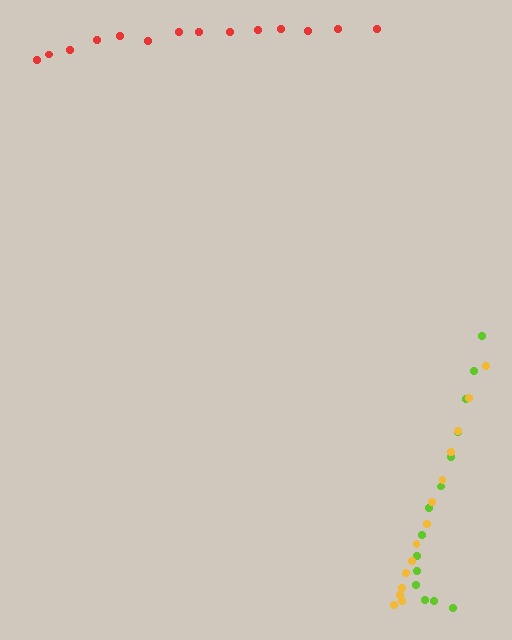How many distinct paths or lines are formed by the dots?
There are 3 distinct paths.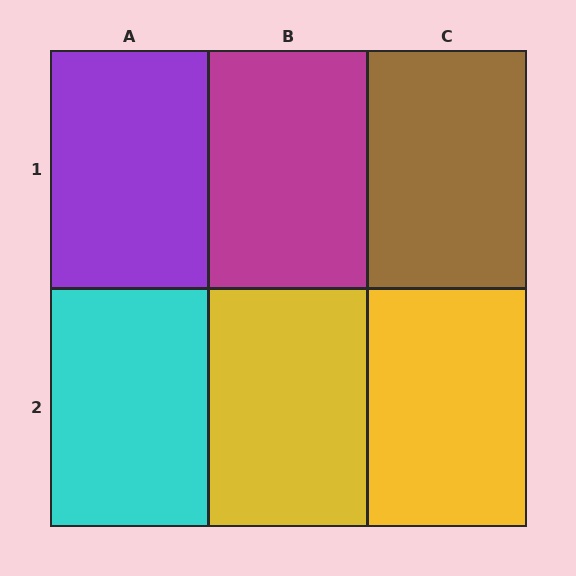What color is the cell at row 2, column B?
Yellow.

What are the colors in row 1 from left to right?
Purple, magenta, brown.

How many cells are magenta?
1 cell is magenta.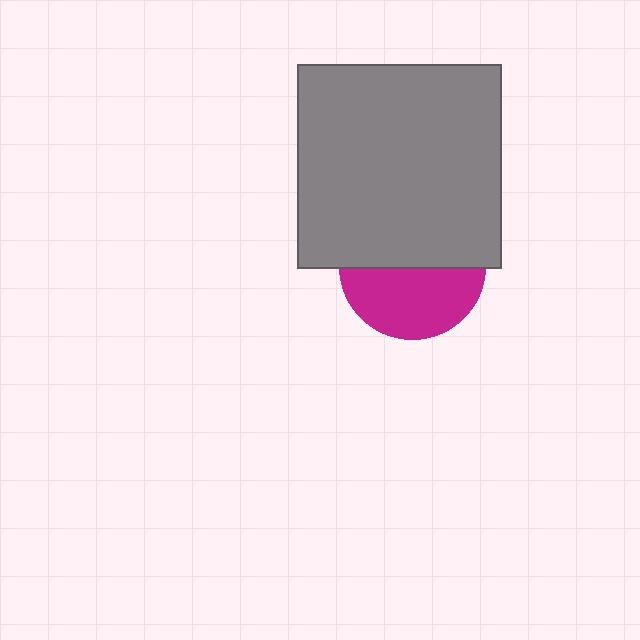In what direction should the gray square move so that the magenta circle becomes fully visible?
The gray square should move up. That is the shortest direction to clear the overlap and leave the magenta circle fully visible.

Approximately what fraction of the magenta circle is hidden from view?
Roughly 53% of the magenta circle is hidden behind the gray square.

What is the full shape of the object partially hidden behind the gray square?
The partially hidden object is a magenta circle.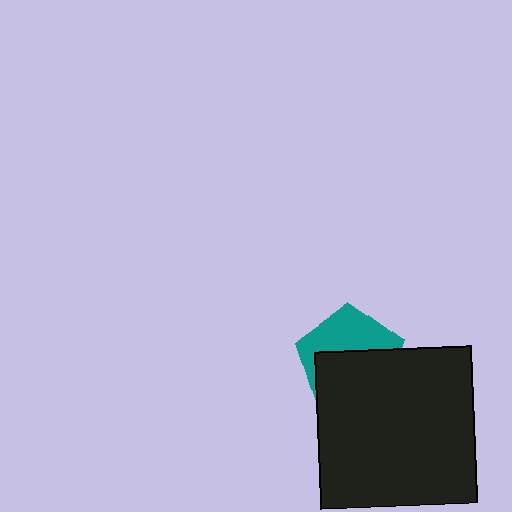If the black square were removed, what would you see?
You would see the complete teal pentagon.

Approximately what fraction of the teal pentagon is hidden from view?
Roughly 57% of the teal pentagon is hidden behind the black square.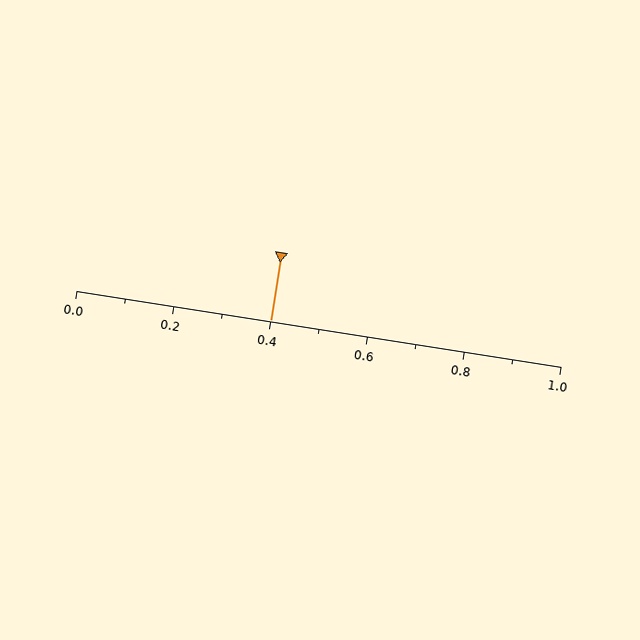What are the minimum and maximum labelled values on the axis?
The axis runs from 0.0 to 1.0.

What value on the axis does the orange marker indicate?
The marker indicates approximately 0.4.